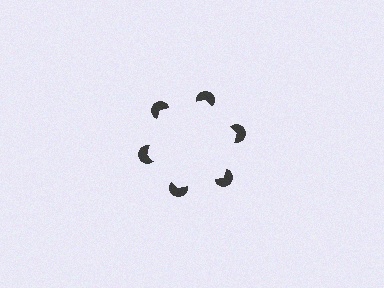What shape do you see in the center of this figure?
An illusory hexagon — its edges are inferred from the aligned wedge cuts in the pac-man discs, not physically drawn.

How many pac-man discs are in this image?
There are 6 — one at each vertex of the illusory hexagon.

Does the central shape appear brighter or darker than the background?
It typically appears slightly brighter than the background, even though no actual brightness change is drawn.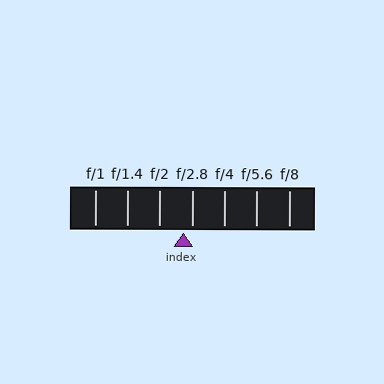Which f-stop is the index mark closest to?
The index mark is closest to f/2.8.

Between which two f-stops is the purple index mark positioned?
The index mark is between f/2 and f/2.8.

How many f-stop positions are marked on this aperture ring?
There are 7 f-stop positions marked.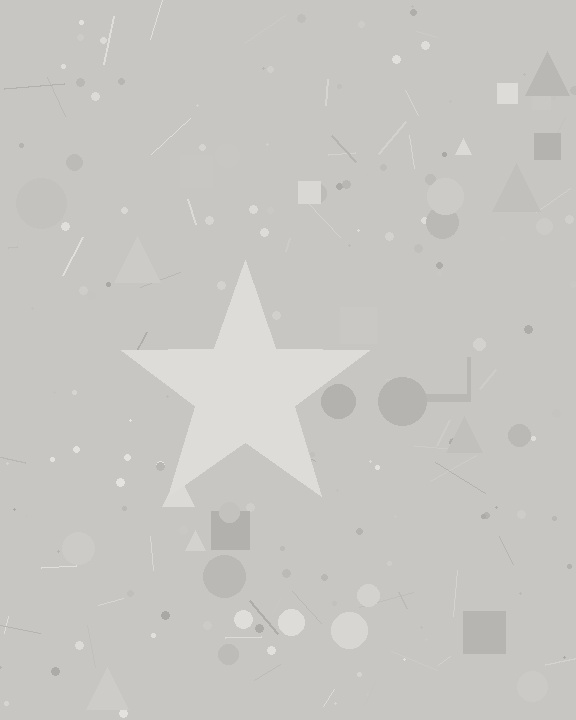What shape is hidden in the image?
A star is hidden in the image.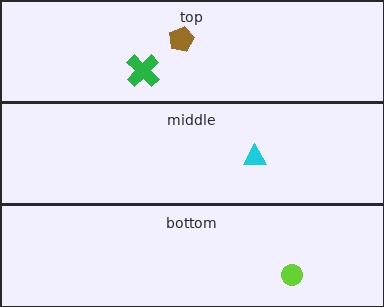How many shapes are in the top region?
2.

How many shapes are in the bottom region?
1.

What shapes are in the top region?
The brown pentagon, the green cross.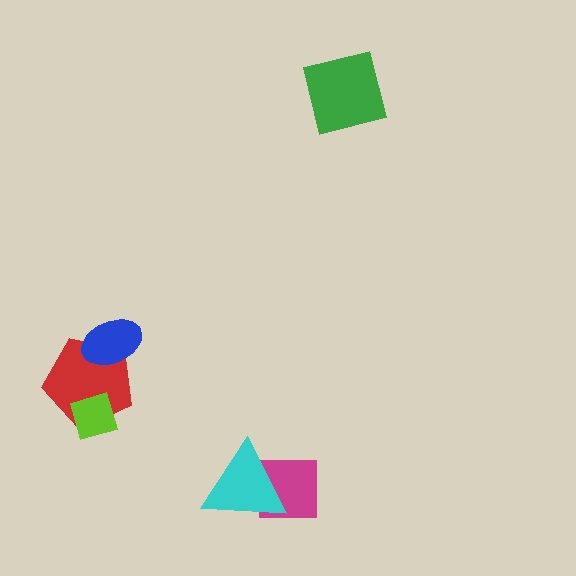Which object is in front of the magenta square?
The cyan triangle is in front of the magenta square.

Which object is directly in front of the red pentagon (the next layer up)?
The lime diamond is directly in front of the red pentagon.